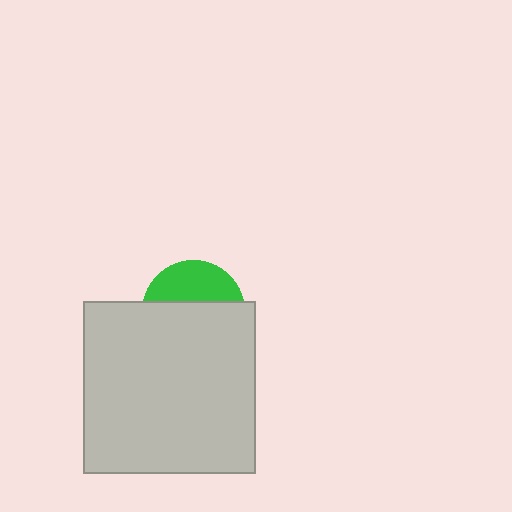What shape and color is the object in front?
The object in front is a light gray square.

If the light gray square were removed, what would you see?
You would see the complete green circle.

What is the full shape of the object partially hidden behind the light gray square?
The partially hidden object is a green circle.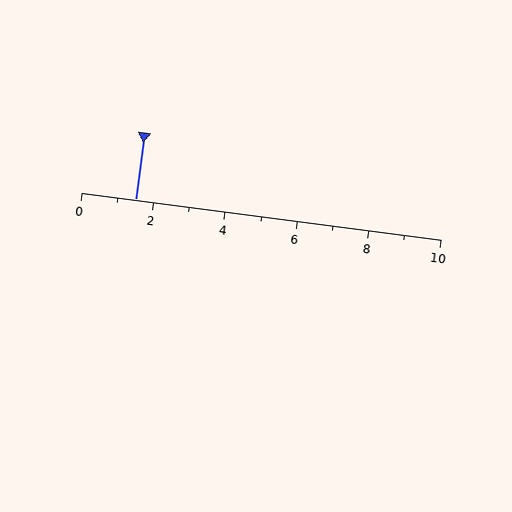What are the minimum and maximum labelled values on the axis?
The axis runs from 0 to 10.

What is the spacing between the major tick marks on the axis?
The major ticks are spaced 2 apart.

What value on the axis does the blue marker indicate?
The marker indicates approximately 1.5.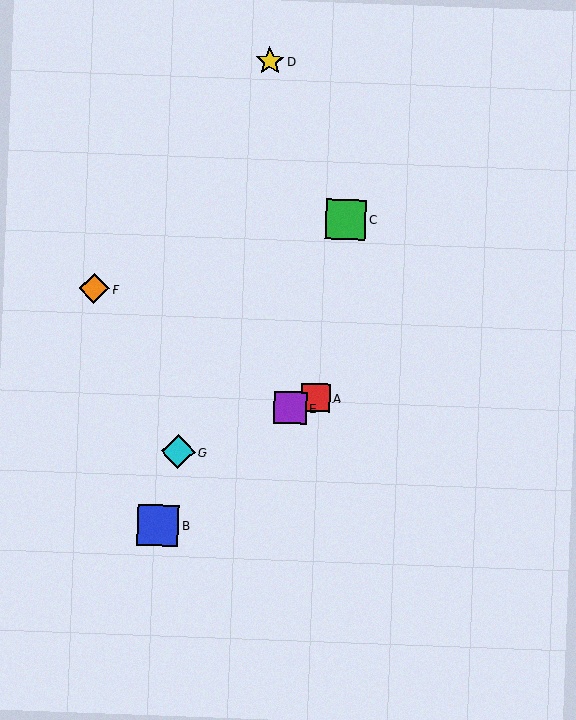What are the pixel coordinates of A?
Object A is at (316, 398).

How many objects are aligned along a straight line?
3 objects (A, E, G) are aligned along a straight line.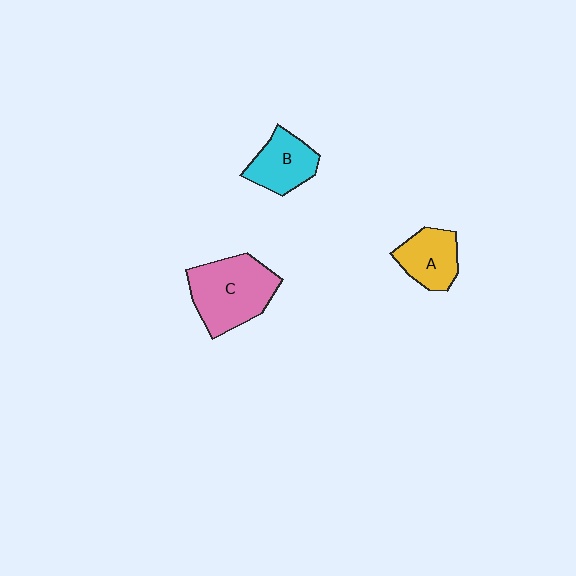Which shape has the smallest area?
Shape A (yellow).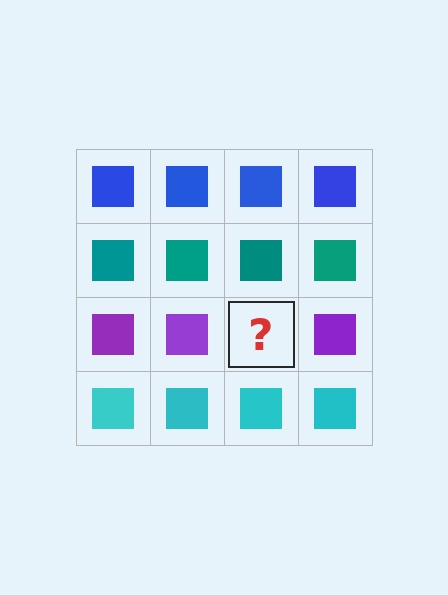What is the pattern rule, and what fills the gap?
The rule is that each row has a consistent color. The gap should be filled with a purple square.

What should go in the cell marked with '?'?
The missing cell should contain a purple square.